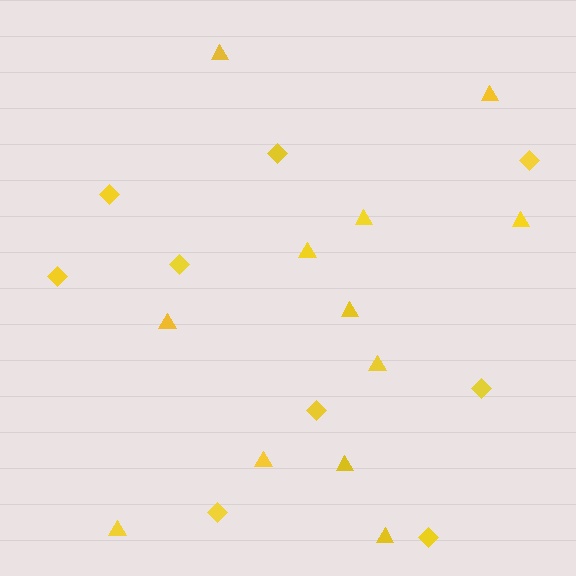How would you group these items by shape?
There are 2 groups: one group of diamonds (9) and one group of triangles (12).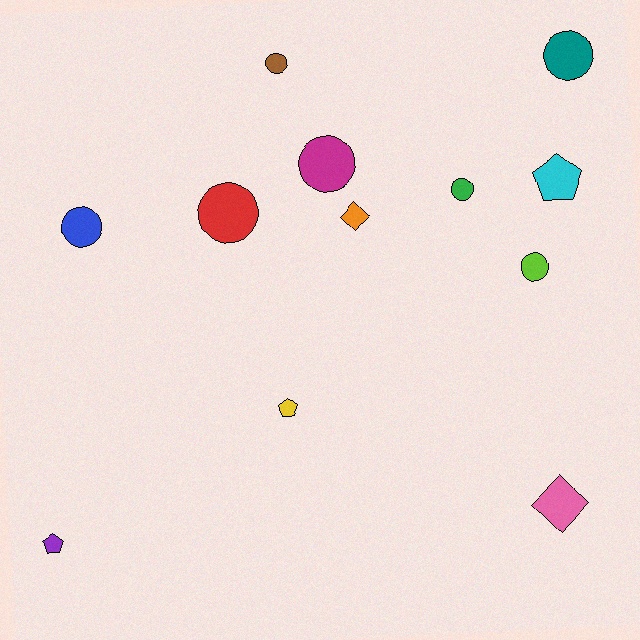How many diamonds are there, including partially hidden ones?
There are 2 diamonds.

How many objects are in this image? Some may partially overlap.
There are 12 objects.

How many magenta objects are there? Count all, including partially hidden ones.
There is 1 magenta object.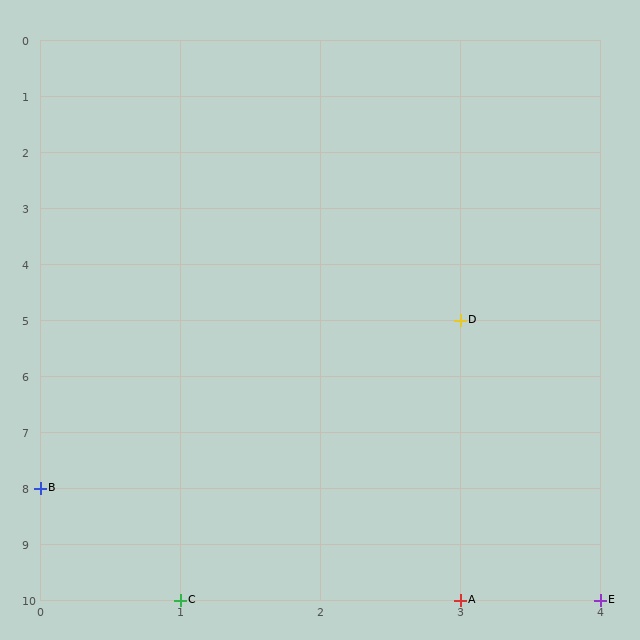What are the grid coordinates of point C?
Point C is at grid coordinates (1, 10).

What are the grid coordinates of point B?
Point B is at grid coordinates (0, 8).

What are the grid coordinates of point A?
Point A is at grid coordinates (3, 10).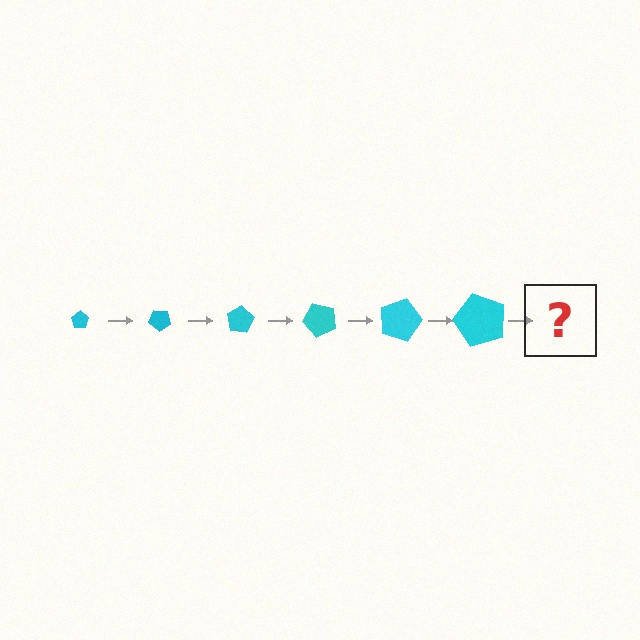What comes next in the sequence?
The next element should be a pentagon, larger than the previous one and rotated 240 degrees from the start.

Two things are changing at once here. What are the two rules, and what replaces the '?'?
The two rules are that the pentagon grows larger each step and it rotates 40 degrees each step. The '?' should be a pentagon, larger than the previous one and rotated 240 degrees from the start.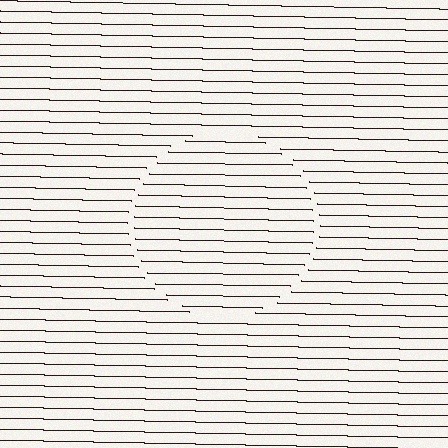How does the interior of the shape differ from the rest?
The interior of the shape contains the same grating, shifted by half a period — the contour is defined by the phase discontinuity where line-ends from the inner and outer gratings abut.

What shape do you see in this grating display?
An illusory circle. The interior of the shape contains the same grating, shifted by half a period — the contour is defined by the phase discontinuity where line-ends from the inner and outer gratings abut.